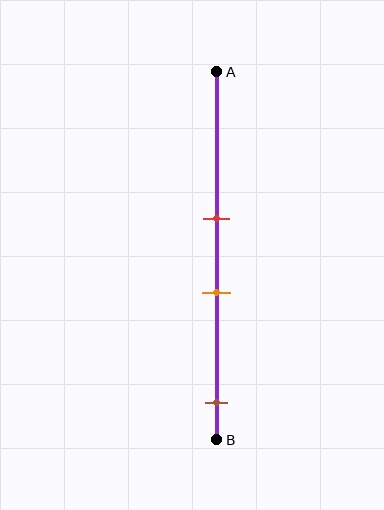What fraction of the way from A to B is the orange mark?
The orange mark is approximately 60% (0.6) of the way from A to B.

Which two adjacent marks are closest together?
The red and orange marks are the closest adjacent pair.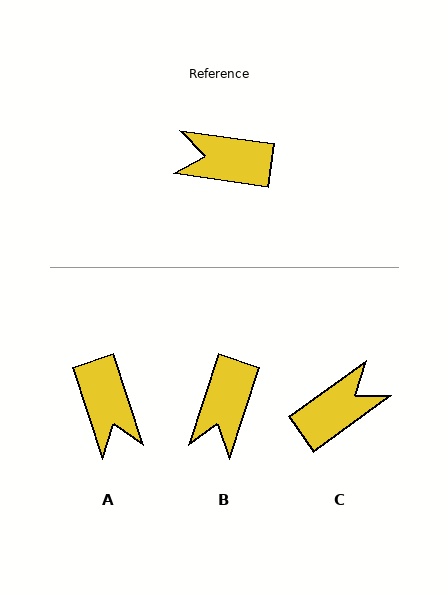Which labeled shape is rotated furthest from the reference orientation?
C, about 137 degrees away.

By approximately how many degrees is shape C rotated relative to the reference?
Approximately 137 degrees clockwise.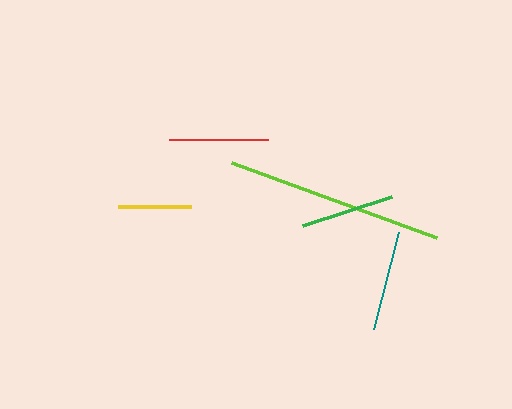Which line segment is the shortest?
The yellow line is the shortest at approximately 72 pixels.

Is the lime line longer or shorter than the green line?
The lime line is longer than the green line.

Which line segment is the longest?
The lime line is the longest at approximately 218 pixels.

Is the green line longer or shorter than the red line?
The red line is longer than the green line.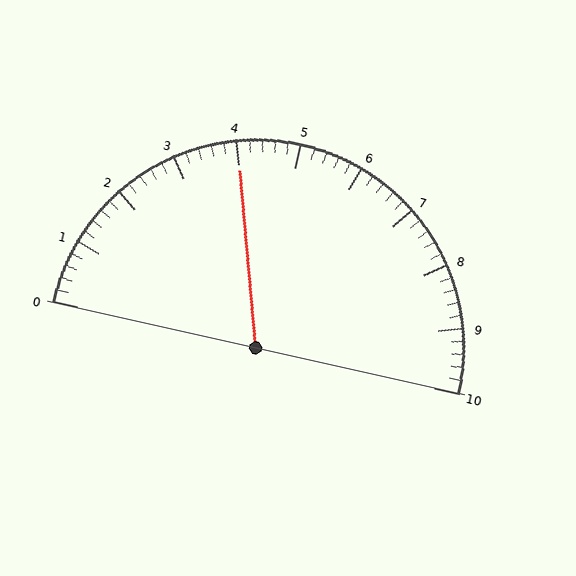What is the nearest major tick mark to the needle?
The nearest major tick mark is 4.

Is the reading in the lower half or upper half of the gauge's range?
The reading is in the lower half of the range (0 to 10).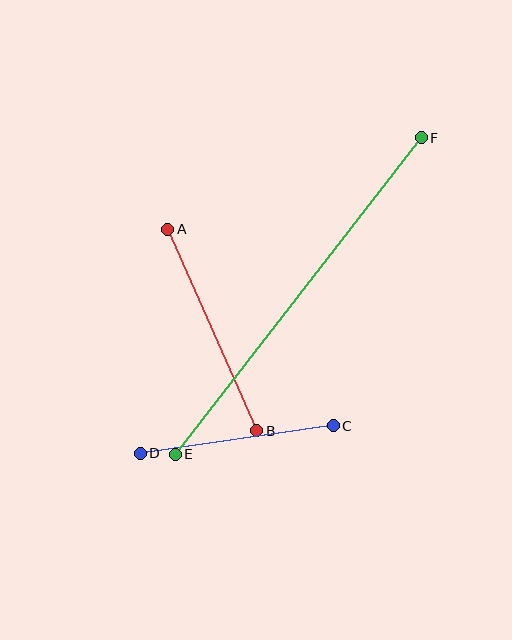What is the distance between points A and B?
The distance is approximately 220 pixels.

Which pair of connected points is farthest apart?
Points E and F are farthest apart.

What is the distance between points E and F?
The distance is approximately 401 pixels.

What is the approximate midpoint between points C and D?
The midpoint is at approximately (237, 440) pixels.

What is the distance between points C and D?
The distance is approximately 195 pixels.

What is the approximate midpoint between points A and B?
The midpoint is at approximately (212, 330) pixels.